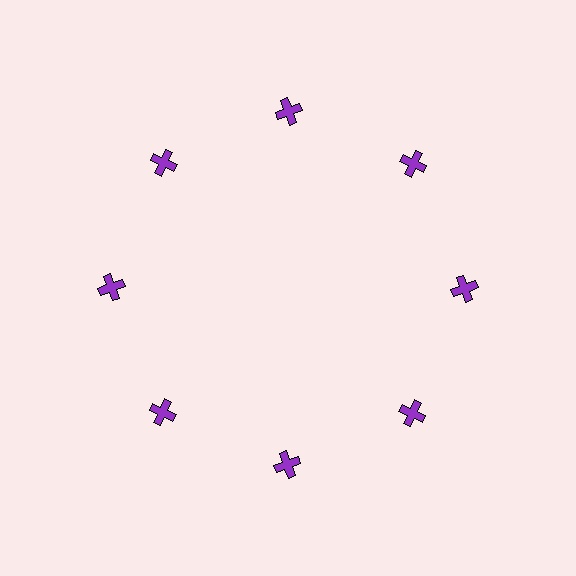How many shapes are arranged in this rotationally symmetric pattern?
There are 8 shapes, arranged in 8 groups of 1.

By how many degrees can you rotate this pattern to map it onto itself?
The pattern maps onto itself every 45 degrees of rotation.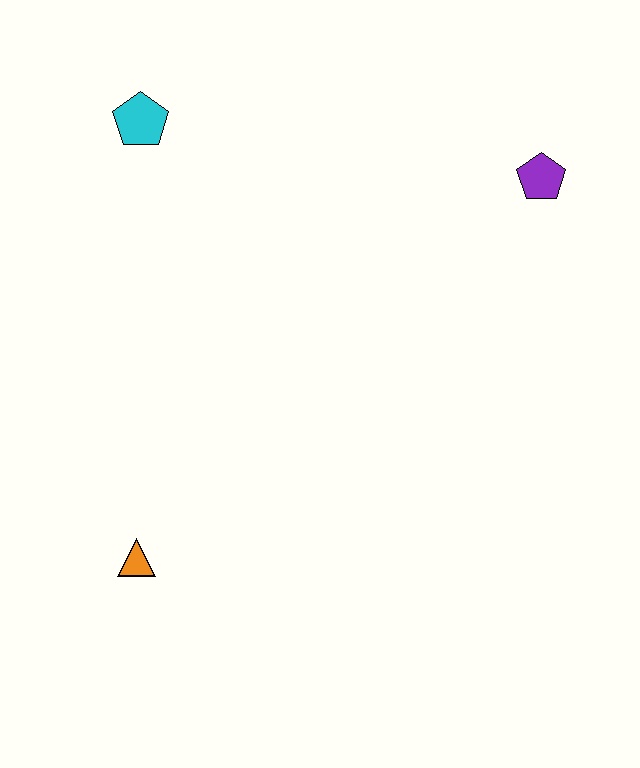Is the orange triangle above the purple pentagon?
No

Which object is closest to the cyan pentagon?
The purple pentagon is closest to the cyan pentagon.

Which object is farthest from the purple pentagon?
The orange triangle is farthest from the purple pentagon.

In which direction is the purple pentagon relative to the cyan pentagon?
The purple pentagon is to the right of the cyan pentagon.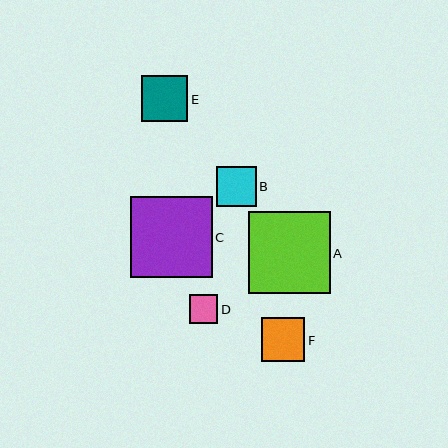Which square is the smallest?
Square D is the smallest with a size of approximately 28 pixels.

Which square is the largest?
Square A is the largest with a size of approximately 82 pixels.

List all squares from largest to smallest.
From largest to smallest: A, C, E, F, B, D.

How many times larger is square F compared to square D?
Square F is approximately 1.5 times the size of square D.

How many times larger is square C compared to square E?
Square C is approximately 1.8 times the size of square E.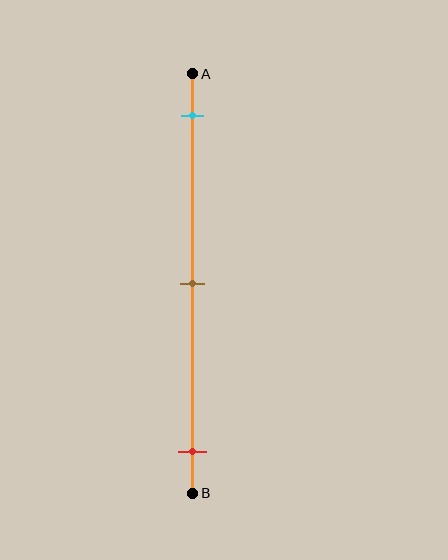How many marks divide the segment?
There are 3 marks dividing the segment.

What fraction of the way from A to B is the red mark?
The red mark is approximately 90% (0.9) of the way from A to B.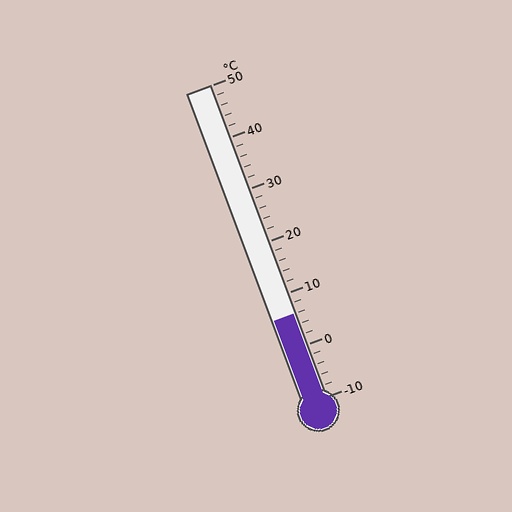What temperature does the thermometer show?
The thermometer shows approximately 6°C.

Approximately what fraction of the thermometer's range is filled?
The thermometer is filled to approximately 25% of its range.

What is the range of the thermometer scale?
The thermometer scale ranges from -10°C to 50°C.